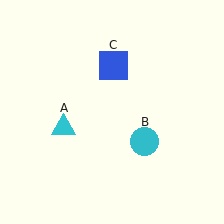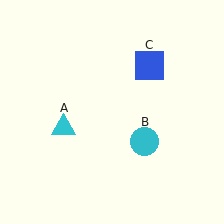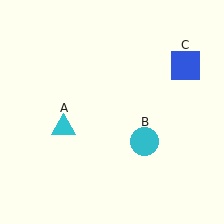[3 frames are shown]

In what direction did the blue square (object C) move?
The blue square (object C) moved right.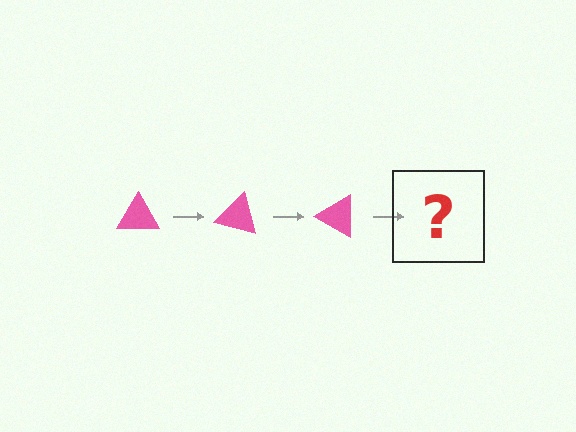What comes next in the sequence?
The next element should be a pink triangle rotated 45 degrees.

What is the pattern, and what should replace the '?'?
The pattern is that the triangle rotates 15 degrees each step. The '?' should be a pink triangle rotated 45 degrees.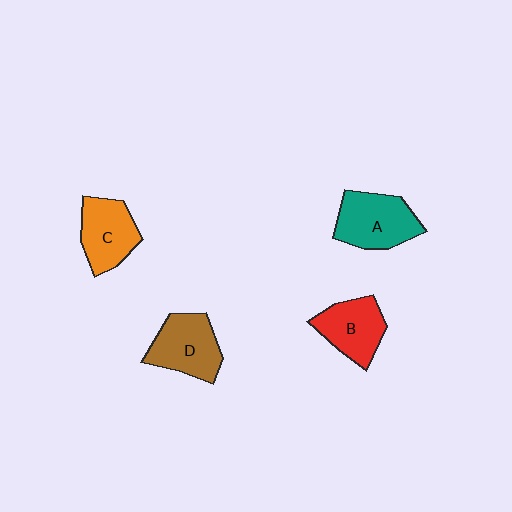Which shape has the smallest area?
Shape B (red).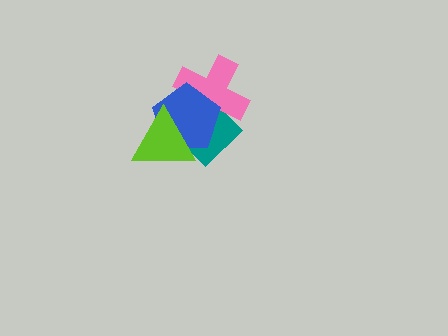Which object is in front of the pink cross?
The blue pentagon is in front of the pink cross.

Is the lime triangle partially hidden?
No, no other shape covers it.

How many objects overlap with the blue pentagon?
3 objects overlap with the blue pentagon.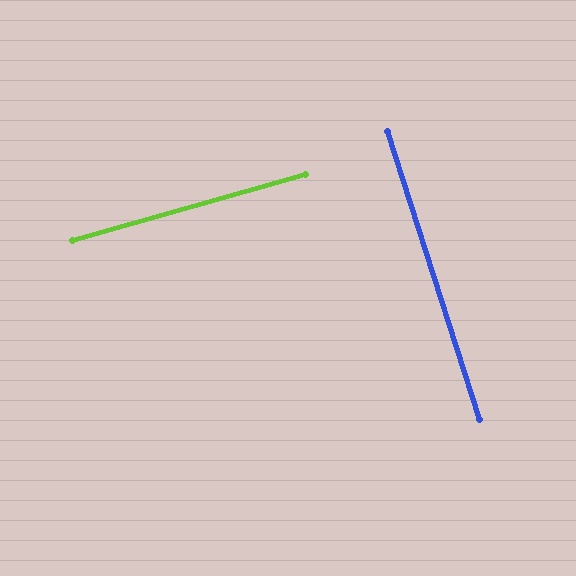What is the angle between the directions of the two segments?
Approximately 88 degrees.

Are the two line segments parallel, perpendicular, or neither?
Perpendicular — they meet at approximately 88°.